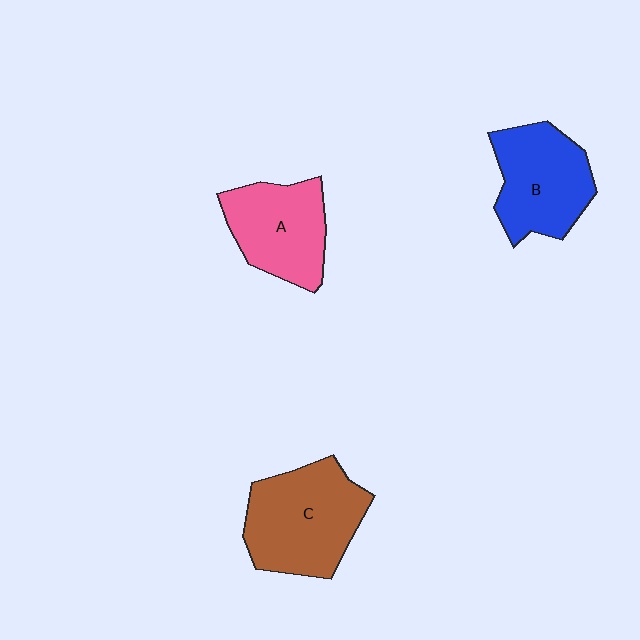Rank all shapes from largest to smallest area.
From largest to smallest: C (brown), B (blue), A (pink).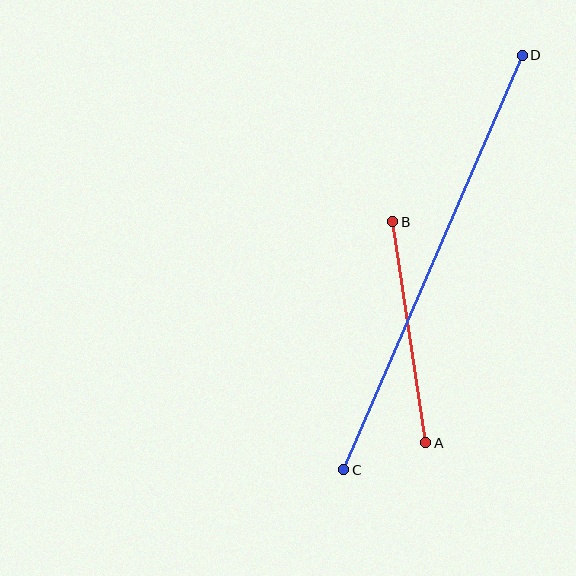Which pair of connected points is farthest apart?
Points C and D are farthest apart.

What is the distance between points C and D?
The distance is approximately 452 pixels.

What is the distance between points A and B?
The distance is approximately 224 pixels.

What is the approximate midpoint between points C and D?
The midpoint is at approximately (433, 263) pixels.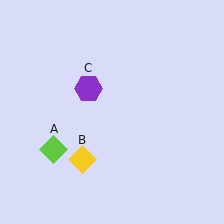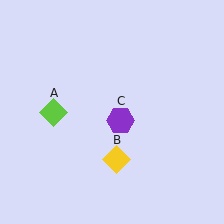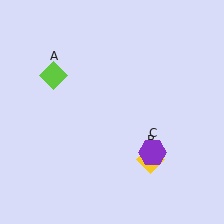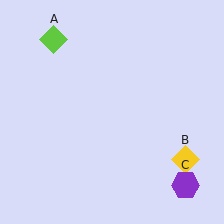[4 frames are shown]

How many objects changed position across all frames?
3 objects changed position: lime diamond (object A), yellow diamond (object B), purple hexagon (object C).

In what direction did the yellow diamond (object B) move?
The yellow diamond (object B) moved right.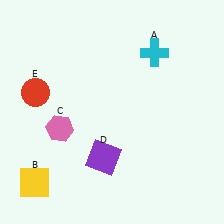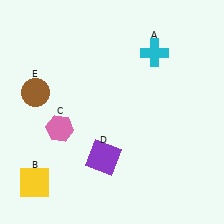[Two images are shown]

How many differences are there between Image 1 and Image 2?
There is 1 difference between the two images.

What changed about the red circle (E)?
In Image 1, E is red. In Image 2, it changed to brown.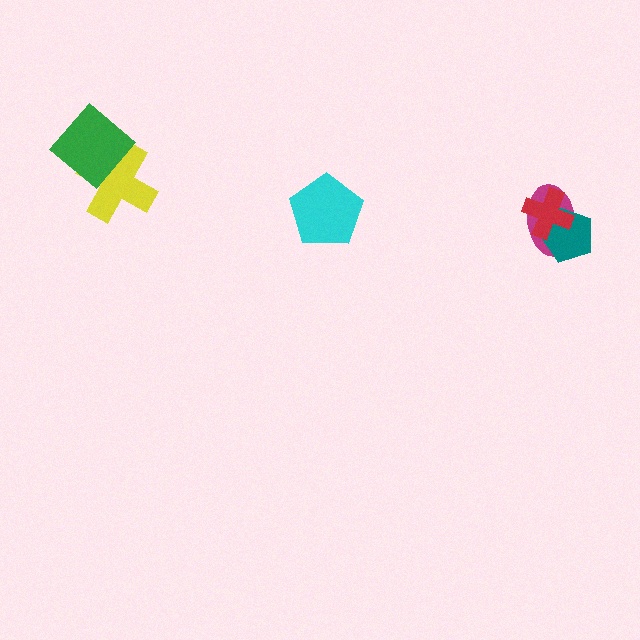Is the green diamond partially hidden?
No, no other shape covers it.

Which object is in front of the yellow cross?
The green diamond is in front of the yellow cross.